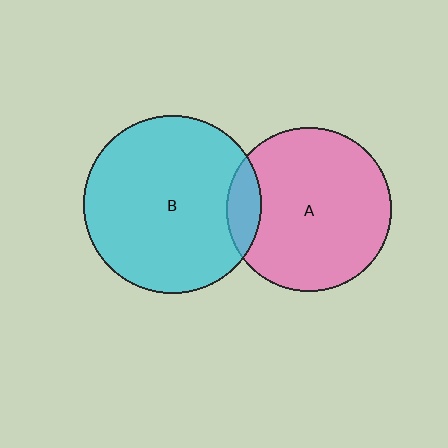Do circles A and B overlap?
Yes.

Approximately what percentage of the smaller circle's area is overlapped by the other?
Approximately 10%.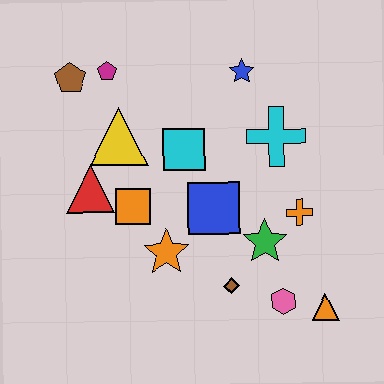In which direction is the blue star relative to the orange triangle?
The blue star is above the orange triangle.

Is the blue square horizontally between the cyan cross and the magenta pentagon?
Yes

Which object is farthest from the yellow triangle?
The orange triangle is farthest from the yellow triangle.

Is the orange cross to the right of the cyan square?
Yes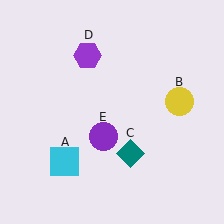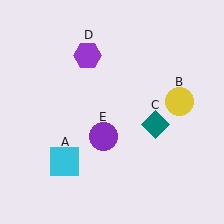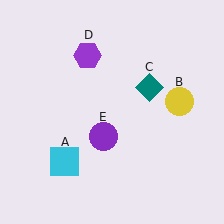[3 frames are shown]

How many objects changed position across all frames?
1 object changed position: teal diamond (object C).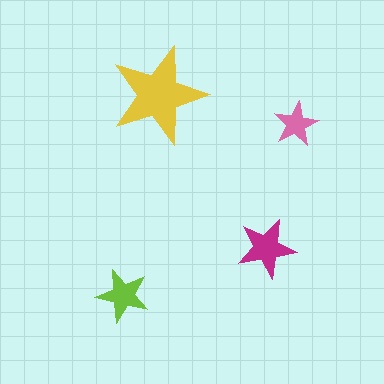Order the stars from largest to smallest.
the yellow one, the magenta one, the lime one, the pink one.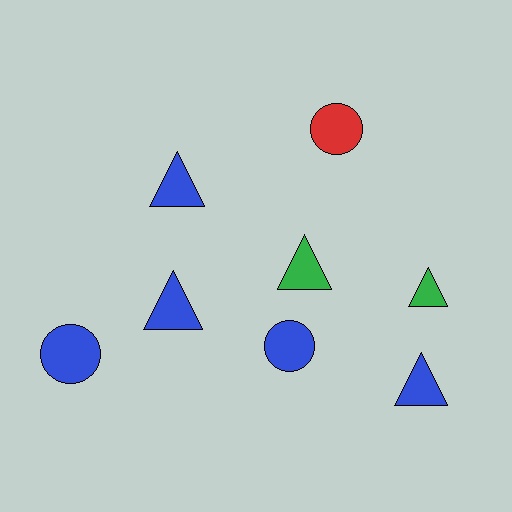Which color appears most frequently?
Blue, with 5 objects.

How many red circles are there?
There is 1 red circle.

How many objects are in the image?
There are 8 objects.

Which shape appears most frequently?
Triangle, with 5 objects.